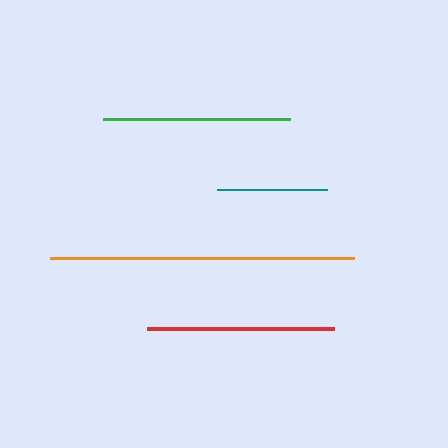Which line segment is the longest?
The orange line is the longest at approximately 304 pixels.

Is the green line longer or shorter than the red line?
The red line is longer than the green line.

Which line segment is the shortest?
The teal line is the shortest at approximately 110 pixels.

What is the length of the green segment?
The green segment is approximately 187 pixels long.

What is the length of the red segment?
The red segment is approximately 187 pixels long.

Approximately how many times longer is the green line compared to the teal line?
The green line is approximately 1.7 times the length of the teal line.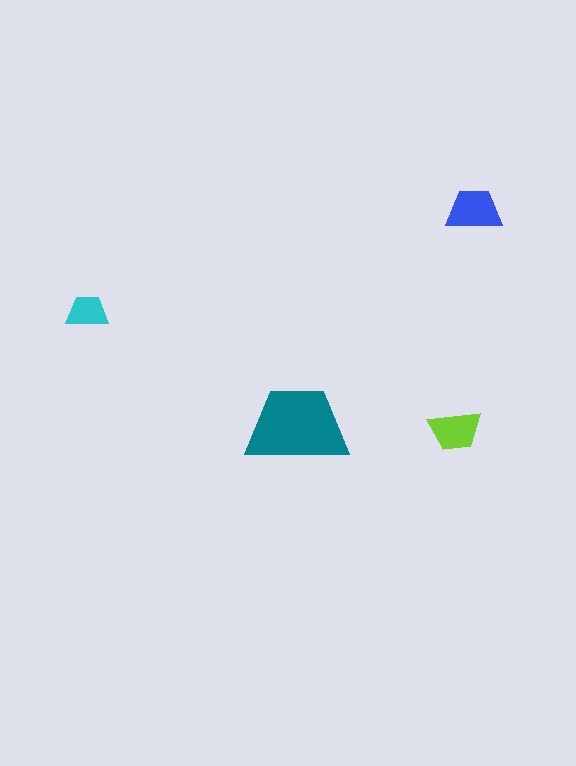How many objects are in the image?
There are 4 objects in the image.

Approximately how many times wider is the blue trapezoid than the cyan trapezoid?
About 1.5 times wider.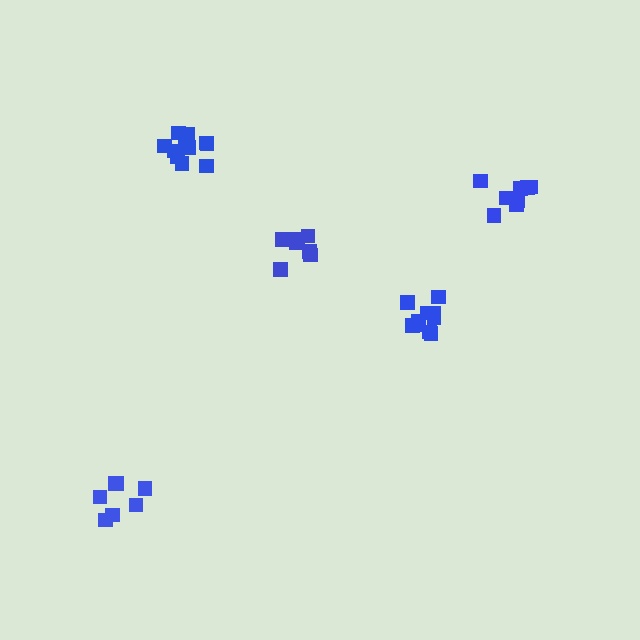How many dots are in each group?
Group 1: 11 dots, Group 2: 7 dots, Group 3: 10 dots, Group 4: 8 dots, Group 5: 7 dots (43 total).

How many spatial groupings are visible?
There are 5 spatial groupings.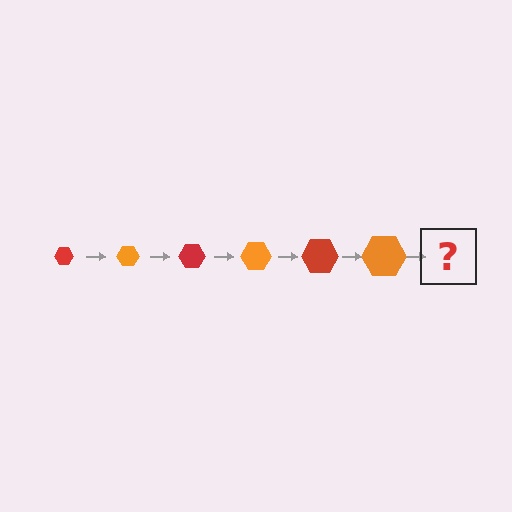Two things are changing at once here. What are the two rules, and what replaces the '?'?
The two rules are that the hexagon grows larger each step and the color cycles through red and orange. The '?' should be a red hexagon, larger than the previous one.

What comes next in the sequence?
The next element should be a red hexagon, larger than the previous one.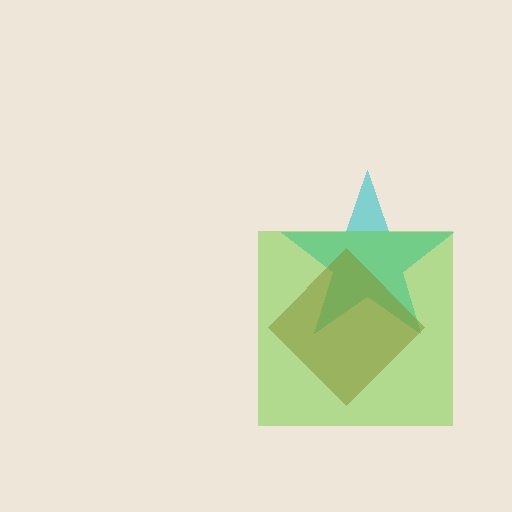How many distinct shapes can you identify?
There are 3 distinct shapes: a cyan star, a brown diamond, a lime square.